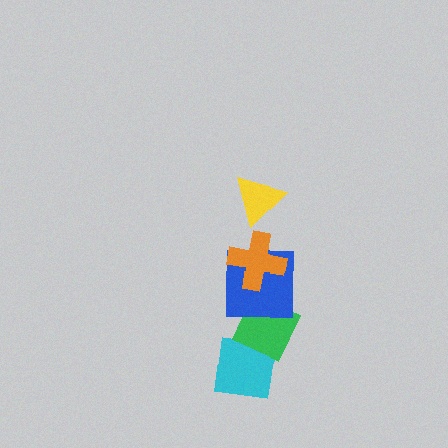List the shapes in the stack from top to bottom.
From top to bottom: the yellow triangle, the orange cross, the blue square, the green diamond, the cyan square.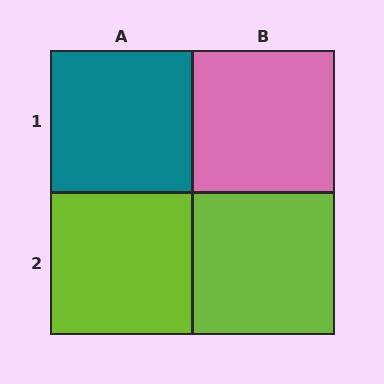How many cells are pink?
1 cell is pink.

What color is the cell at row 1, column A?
Teal.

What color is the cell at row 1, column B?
Pink.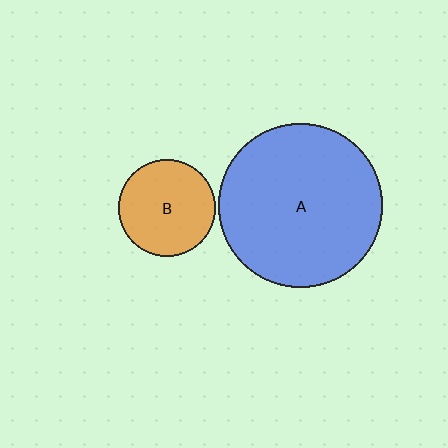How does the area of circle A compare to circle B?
Approximately 2.9 times.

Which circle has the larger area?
Circle A (blue).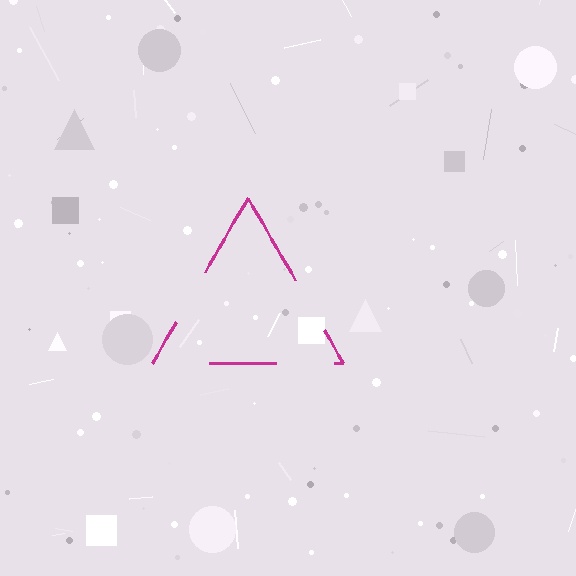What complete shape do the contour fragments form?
The contour fragments form a triangle.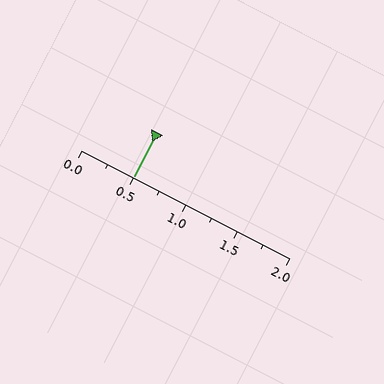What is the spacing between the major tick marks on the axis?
The major ticks are spaced 0.5 apart.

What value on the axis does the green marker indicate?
The marker indicates approximately 0.5.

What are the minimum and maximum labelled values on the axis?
The axis runs from 0.0 to 2.0.